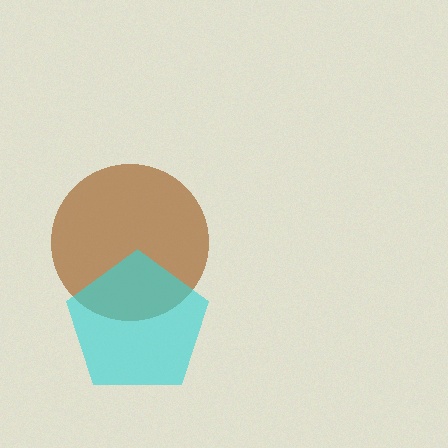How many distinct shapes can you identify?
There are 2 distinct shapes: a brown circle, a cyan pentagon.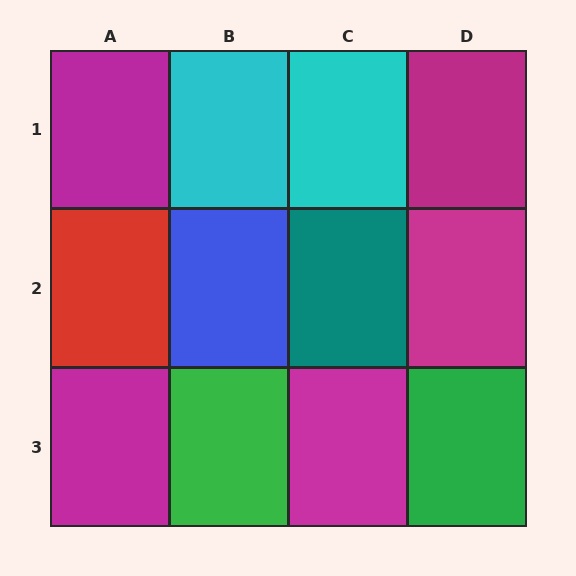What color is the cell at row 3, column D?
Green.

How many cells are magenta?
5 cells are magenta.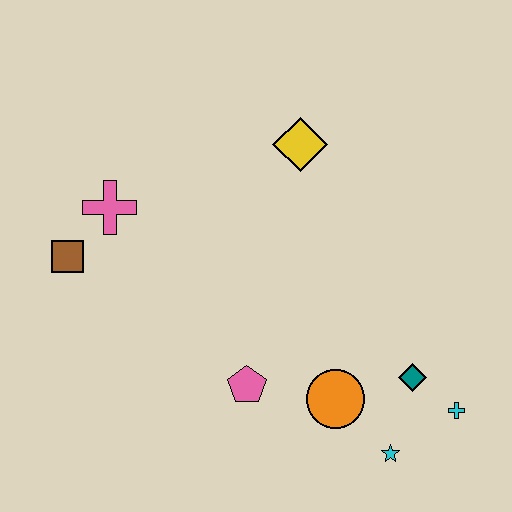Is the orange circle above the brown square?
No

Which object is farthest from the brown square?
The cyan cross is farthest from the brown square.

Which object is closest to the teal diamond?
The cyan cross is closest to the teal diamond.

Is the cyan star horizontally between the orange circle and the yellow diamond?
No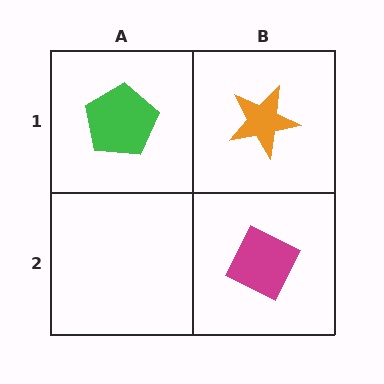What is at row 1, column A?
A green pentagon.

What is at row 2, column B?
A magenta diamond.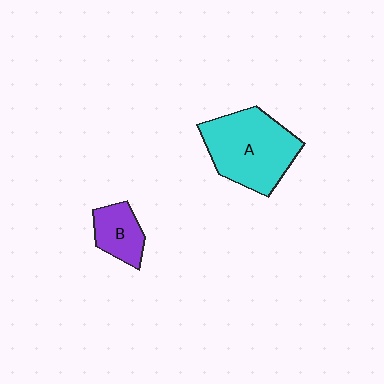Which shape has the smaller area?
Shape B (purple).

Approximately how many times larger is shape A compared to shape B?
Approximately 2.4 times.